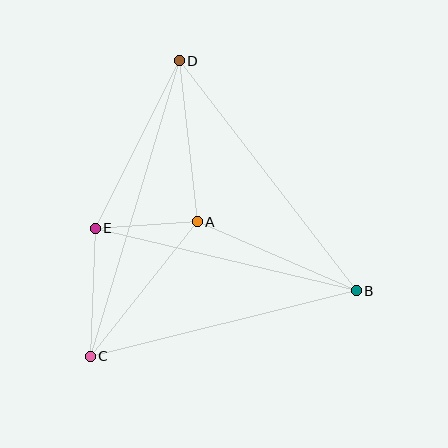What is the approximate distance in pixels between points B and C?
The distance between B and C is approximately 274 pixels.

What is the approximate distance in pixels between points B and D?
The distance between B and D is approximately 291 pixels.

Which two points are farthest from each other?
Points C and D are farthest from each other.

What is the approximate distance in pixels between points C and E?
The distance between C and E is approximately 128 pixels.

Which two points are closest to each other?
Points A and E are closest to each other.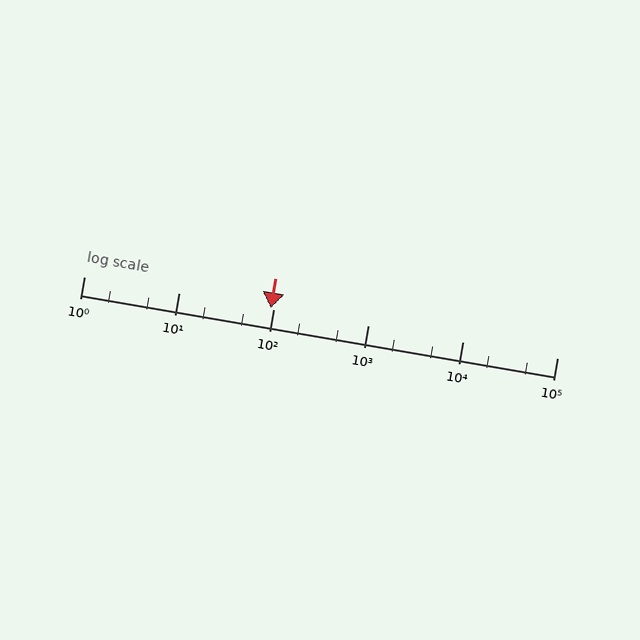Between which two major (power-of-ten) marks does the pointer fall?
The pointer is between 10 and 100.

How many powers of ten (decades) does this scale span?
The scale spans 5 decades, from 1 to 100000.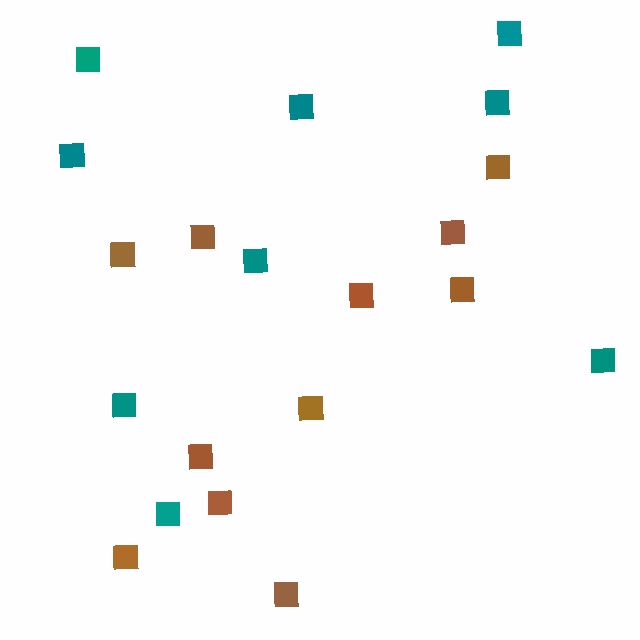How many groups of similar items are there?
There are 2 groups: one group of brown squares (11) and one group of teal squares (9).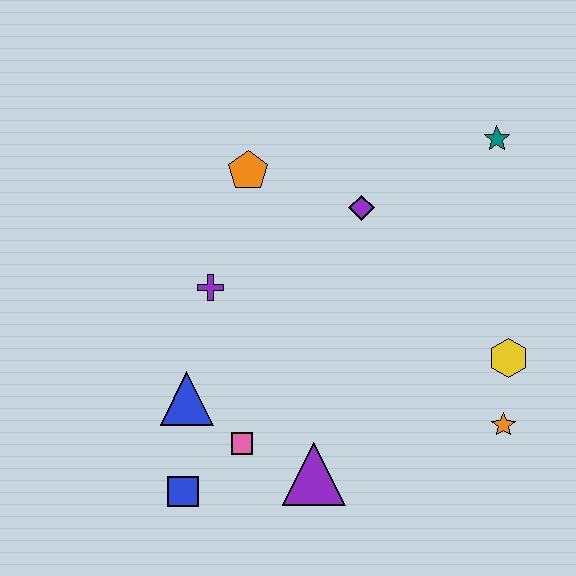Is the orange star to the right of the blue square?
Yes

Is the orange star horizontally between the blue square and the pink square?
No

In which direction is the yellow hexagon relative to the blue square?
The yellow hexagon is to the right of the blue square.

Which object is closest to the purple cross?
The blue triangle is closest to the purple cross.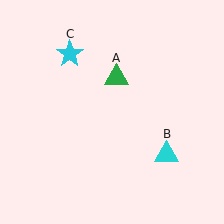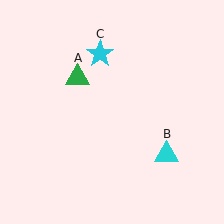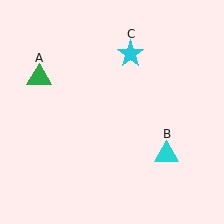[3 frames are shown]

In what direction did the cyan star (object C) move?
The cyan star (object C) moved right.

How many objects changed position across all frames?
2 objects changed position: green triangle (object A), cyan star (object C).